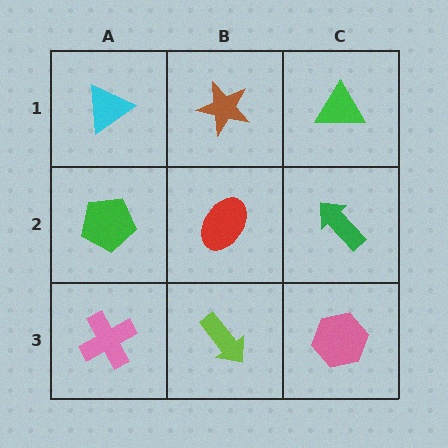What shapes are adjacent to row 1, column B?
A red ellipse (row 2, column B), a cyan triangle (row 1, column A), a green triangle (row 1, column C).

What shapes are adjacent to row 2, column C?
A green triangle (row 1, column C), a pink hexagon (row 3, column C), a red ellipse (row 2, column B).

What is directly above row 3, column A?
A green pentagon.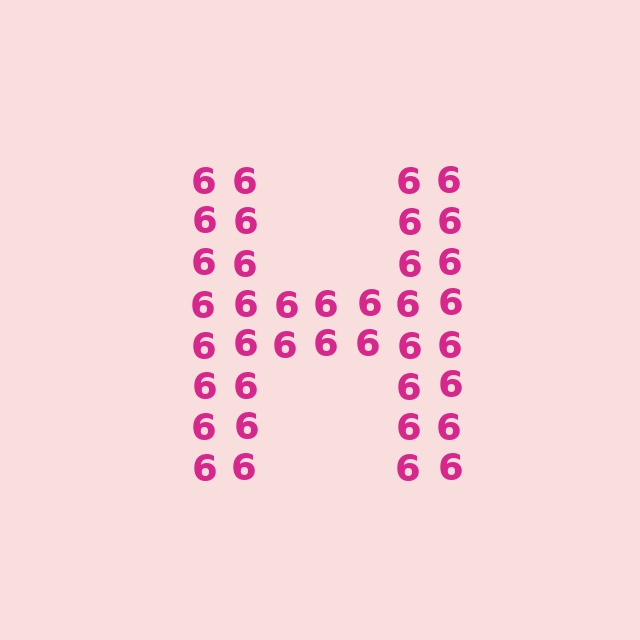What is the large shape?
The large shape is the letter H.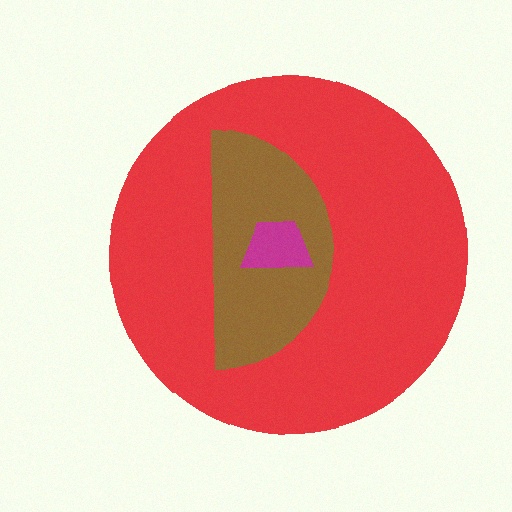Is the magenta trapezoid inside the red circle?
Yes.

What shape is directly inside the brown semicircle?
The magenta trapezoid.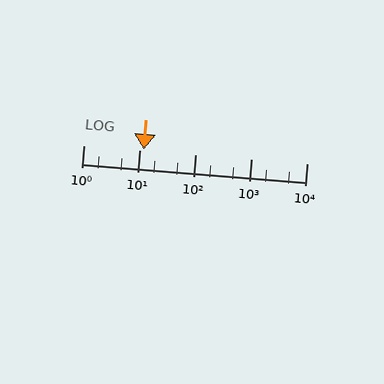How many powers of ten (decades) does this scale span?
The scale spans 4 decades, from 1 to 10000.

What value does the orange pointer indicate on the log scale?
The pointer indicates approximately 12.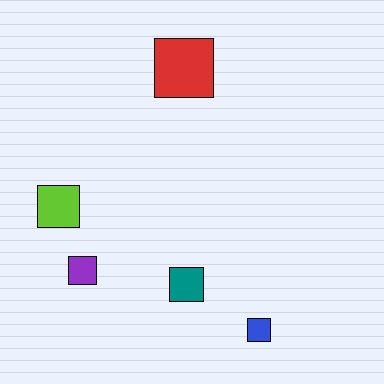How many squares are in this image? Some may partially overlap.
There are 5 squares.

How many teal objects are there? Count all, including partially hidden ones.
There is 1 teal object.